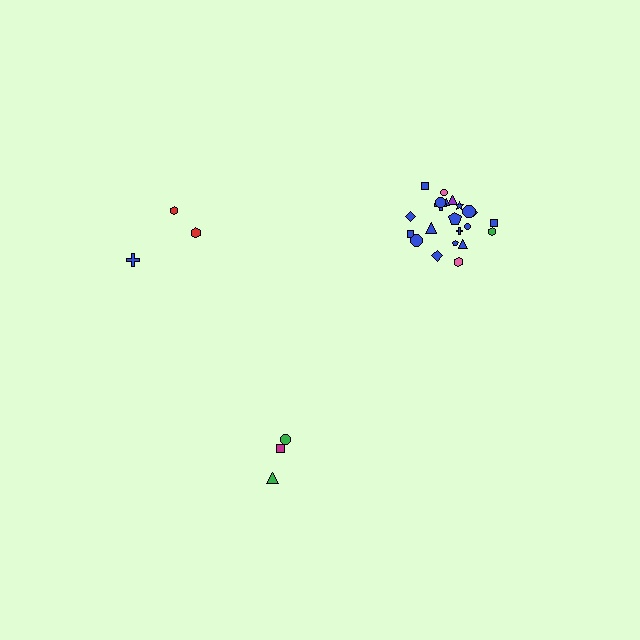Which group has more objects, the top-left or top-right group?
The top-right group.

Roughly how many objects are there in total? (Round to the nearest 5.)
Roughly 30 objects in total.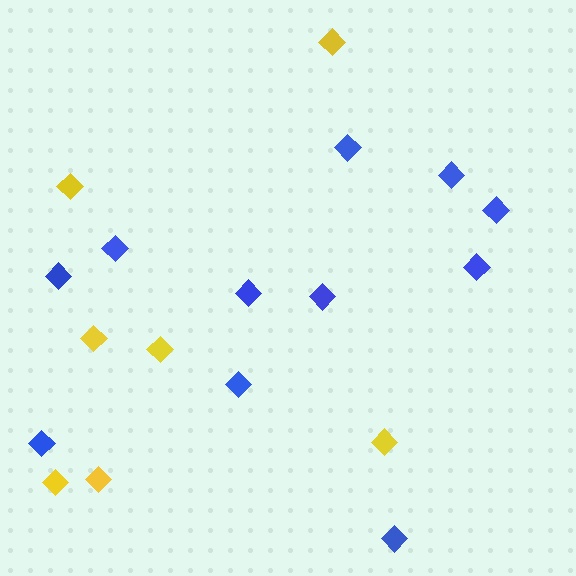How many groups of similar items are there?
There are 2 groups: one group of blue diamonds (11) and one group of yellow diamonds (7).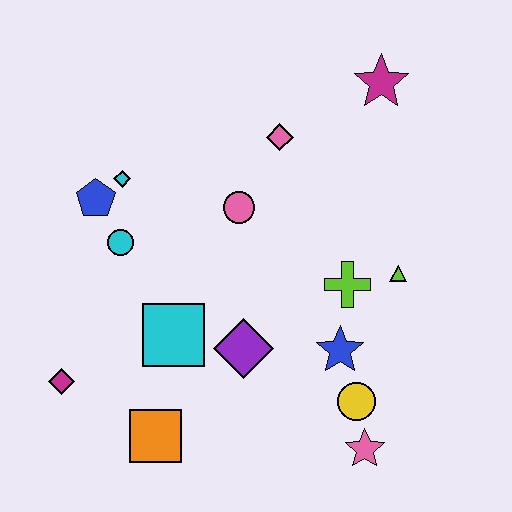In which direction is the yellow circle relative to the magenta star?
The yellow circle is below the magenta star.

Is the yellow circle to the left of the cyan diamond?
No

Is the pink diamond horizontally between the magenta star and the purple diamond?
Yes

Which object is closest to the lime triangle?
The lime cross is closest to the lime triangle.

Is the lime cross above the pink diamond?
No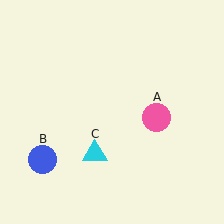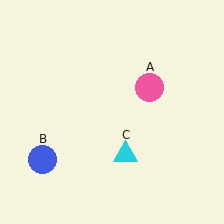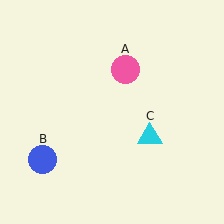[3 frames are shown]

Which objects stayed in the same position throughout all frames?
Blue circle (object B) remained stationary.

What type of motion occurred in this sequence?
The pink circle (object A), cyan triangle (object C) rotated counterclockwise around the center of the scene.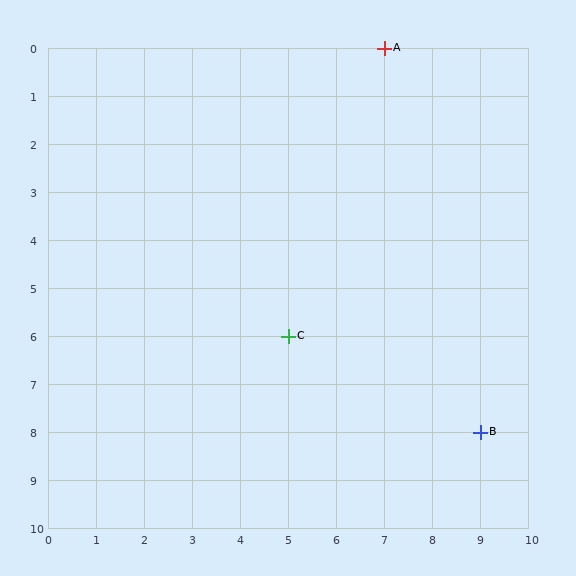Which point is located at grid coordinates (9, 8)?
Point B is at (9, 8).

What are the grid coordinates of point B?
Point B is at grid coordinates (9, 8).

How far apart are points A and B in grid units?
Points A and B are 2 columns and 8 rows apart (about 8.2 grid units diagonally).